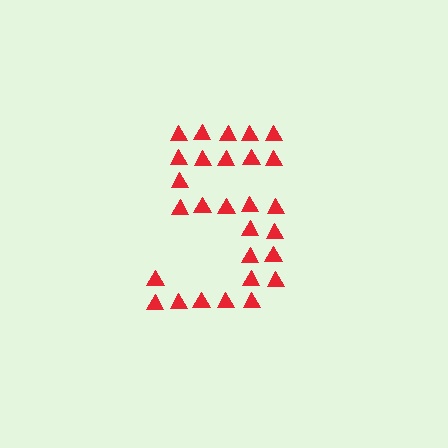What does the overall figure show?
The overall figure shows the digit 5.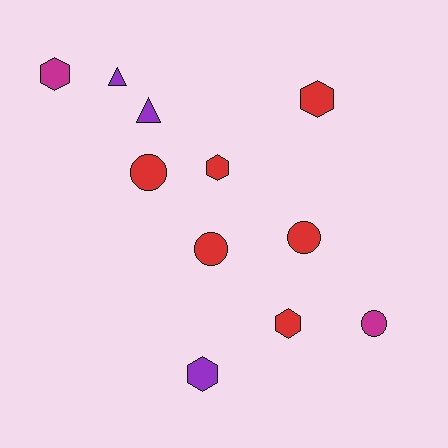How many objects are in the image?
There are 11 objects.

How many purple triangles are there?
There are 2 purple triangles.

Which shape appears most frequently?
Hexagon, with 5 objects.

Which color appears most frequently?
Red, with 6 objects.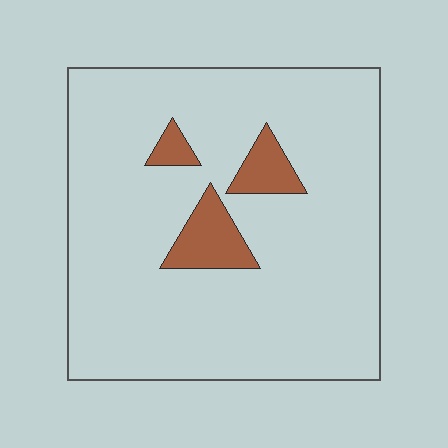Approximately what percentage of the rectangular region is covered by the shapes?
Approximately 10%.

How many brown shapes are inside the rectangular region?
3.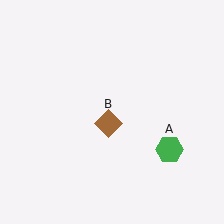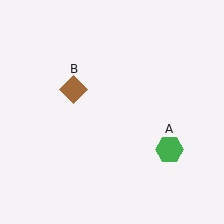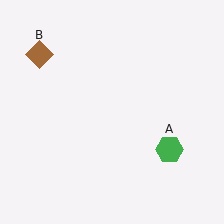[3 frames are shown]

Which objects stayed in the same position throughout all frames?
Green hexagon (object A) remained stationary.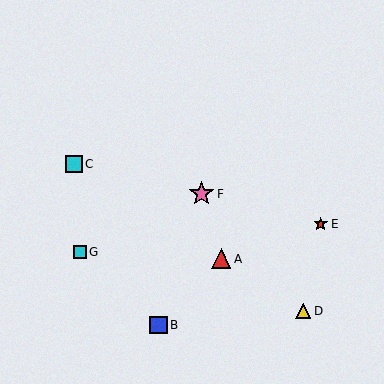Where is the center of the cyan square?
The center of the cyan square is at (74, 164).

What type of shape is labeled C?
Shape C is a cyan square.